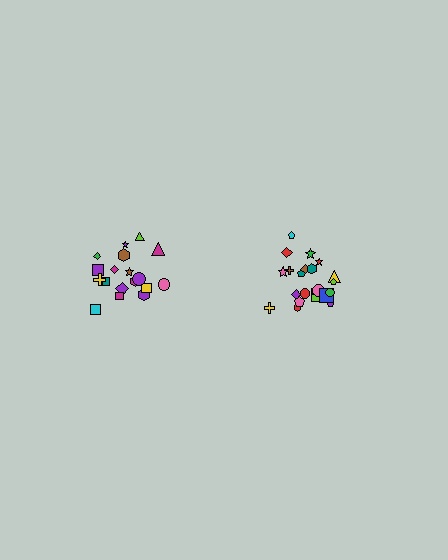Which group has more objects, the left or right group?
The right group.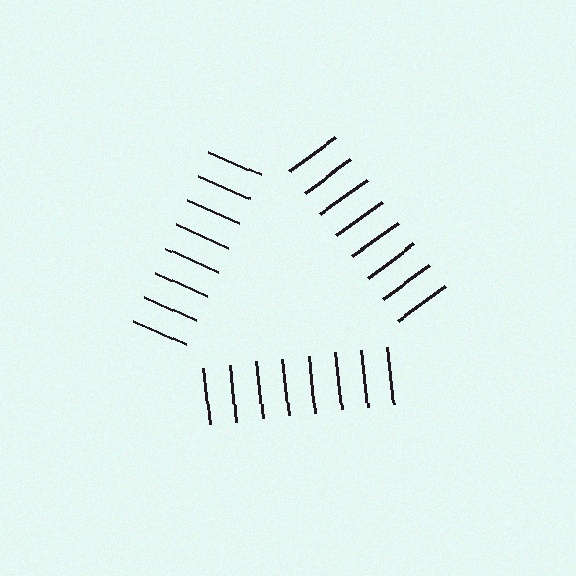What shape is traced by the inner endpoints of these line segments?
An illusory triangle — the line segments terminate on its edges but no continuous stroke is drawn.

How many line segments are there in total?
24 — 8 along each of the 3 edges.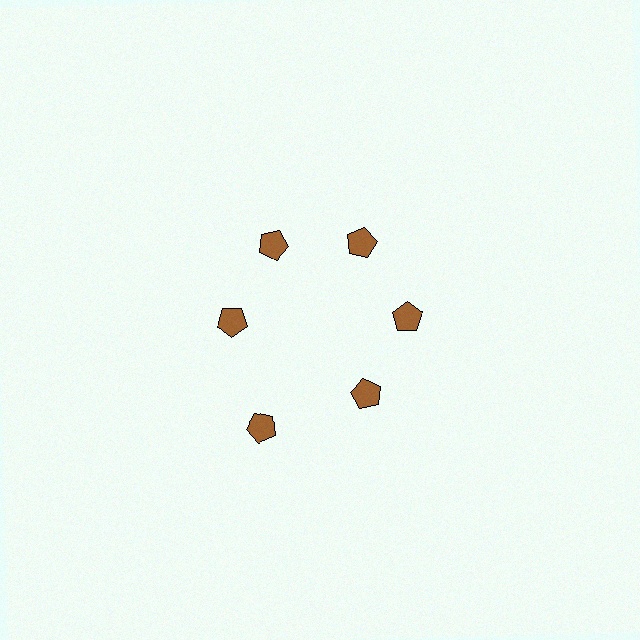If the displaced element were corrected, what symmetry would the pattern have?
It would have 6-fold rotational symmetry — the pattern would map onto itself every 60 degrees.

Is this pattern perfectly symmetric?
No. The 6 brown pentagons are arranged in a ring, but one element near the 7 o'clock position is pushed outward from the center, breaking the 6-fold rotational symmetry.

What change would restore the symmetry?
The symmetry would be restored by moving it inward, back onto the ring so that all 6 pentagons sit at equal angles and equal distance from the center.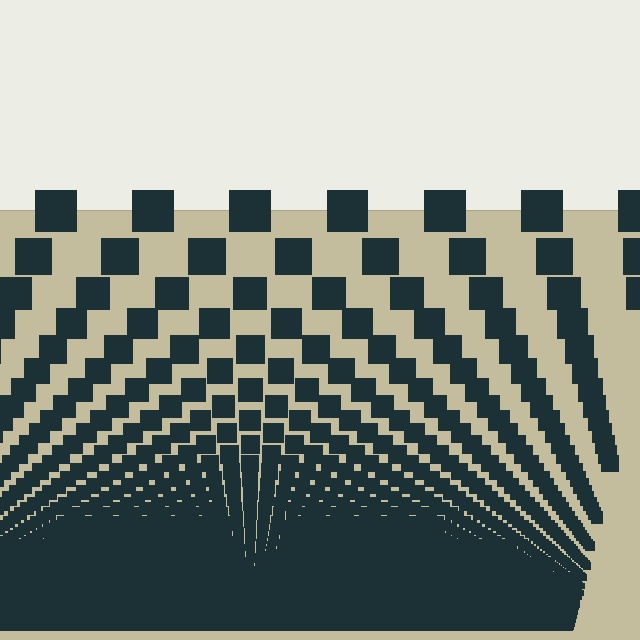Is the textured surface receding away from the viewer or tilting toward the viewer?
The surface appears to tilt toward the viewer. Texture elements get larger and sparser toward the top.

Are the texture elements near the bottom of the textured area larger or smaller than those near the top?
Smaller. The gradient is inverted — elements near the bottom are smaller and denser.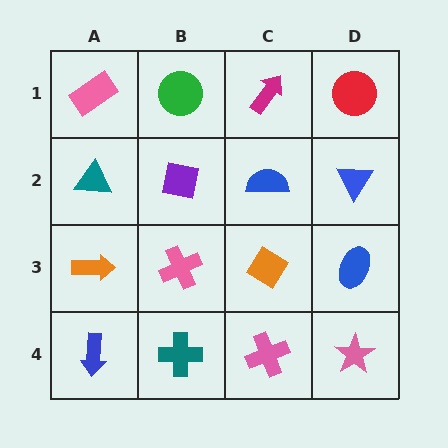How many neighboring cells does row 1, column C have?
3.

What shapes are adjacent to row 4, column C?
An orange diamond (row 3, column C), a teal cross (row 4, column B), a pink star (row 4, column D).